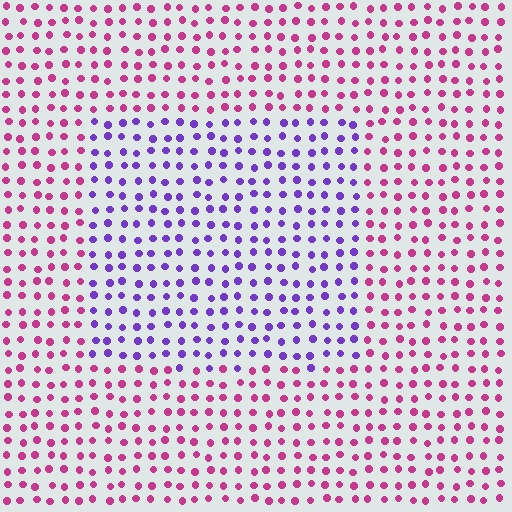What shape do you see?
I see a rectangle.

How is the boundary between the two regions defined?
The boundary is defined purely by a slight shift in hue (about 58 degrees). Spacing, size, and orientation are identical on both sides.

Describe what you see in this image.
The image is filled with small magenta elements in a uniform arrangement. A rectangle-shaped region is visible where the elements are tinted to a slightly different hue, forming a subtle color boundary.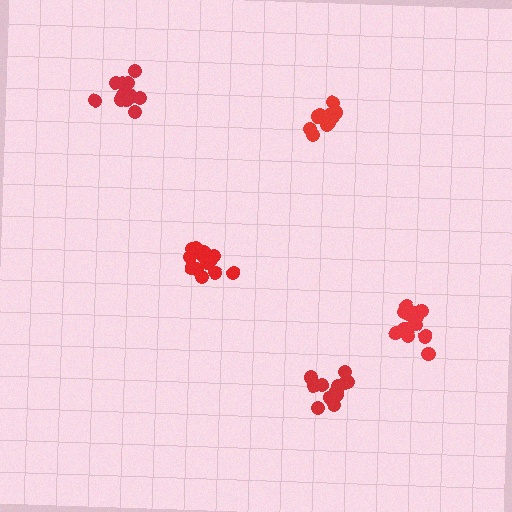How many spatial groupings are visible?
There are 5 spatial groupings.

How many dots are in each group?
Group 1: 15 dots, Group 2: 12 dots, Group 3: 15 dots, Group 4: 12 dots, Group 5: 12 dots (66 total).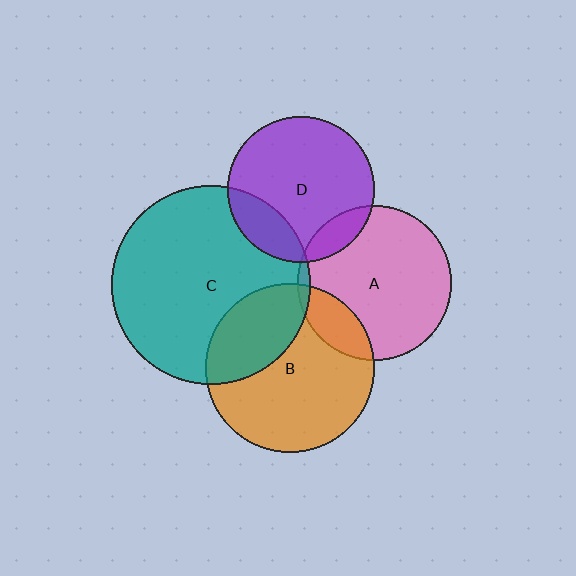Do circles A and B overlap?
Yes.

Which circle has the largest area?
Circle C (teal).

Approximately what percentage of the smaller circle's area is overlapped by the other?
Approximately 15%.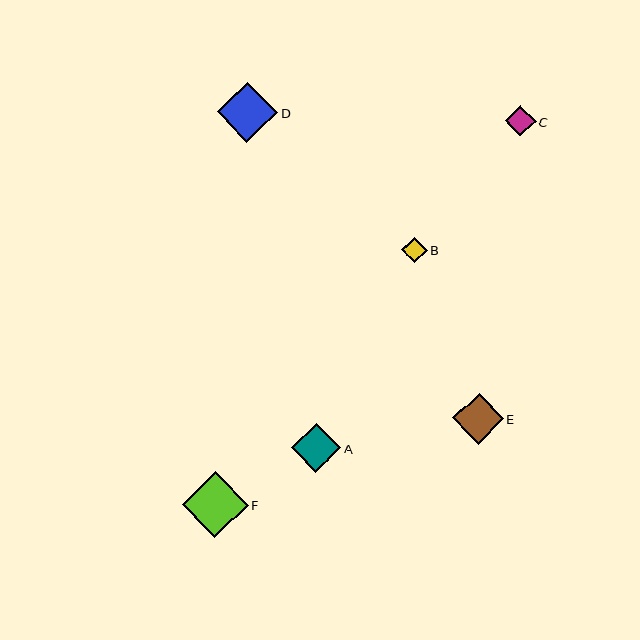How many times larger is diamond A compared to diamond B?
Diamond A is approximately 1.9 times the size of diamond B.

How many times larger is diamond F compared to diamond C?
Diamond F is approximately 2.2 times the size of diamond C.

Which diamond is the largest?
Diamond F is the largest with a size of approximately 66 pixels.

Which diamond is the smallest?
Diamond B is the smallest with a size of approximately 26 pixels.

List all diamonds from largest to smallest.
From largest to smallest: F, D, E, A, C, B.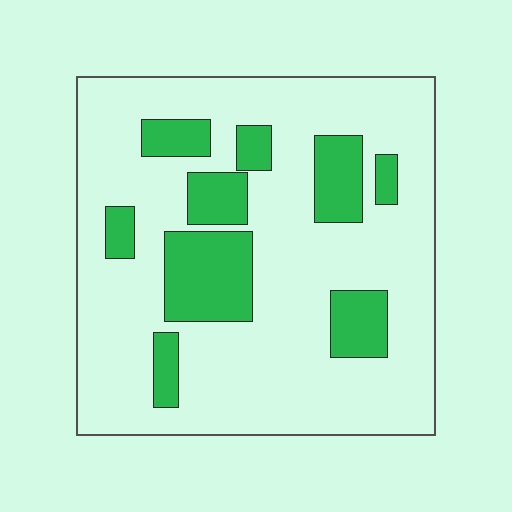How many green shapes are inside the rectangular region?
9.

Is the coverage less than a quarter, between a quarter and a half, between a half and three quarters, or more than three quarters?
Less than a quarter.